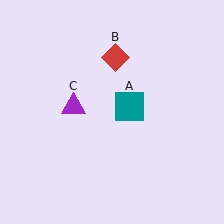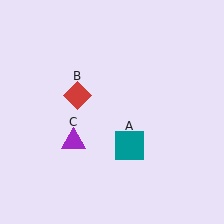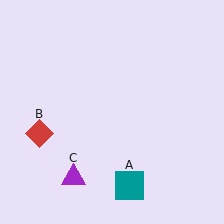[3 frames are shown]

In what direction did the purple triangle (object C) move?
The purple triangle (object C) moved down.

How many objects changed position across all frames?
3 objects changed position: teal square (object A), red diamond (object B), purple triangle (object C).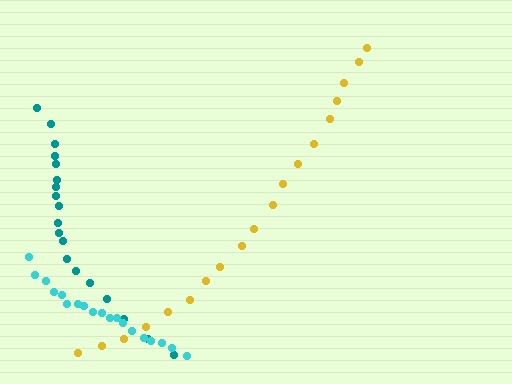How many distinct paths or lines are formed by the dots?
There are 3 distinct paths.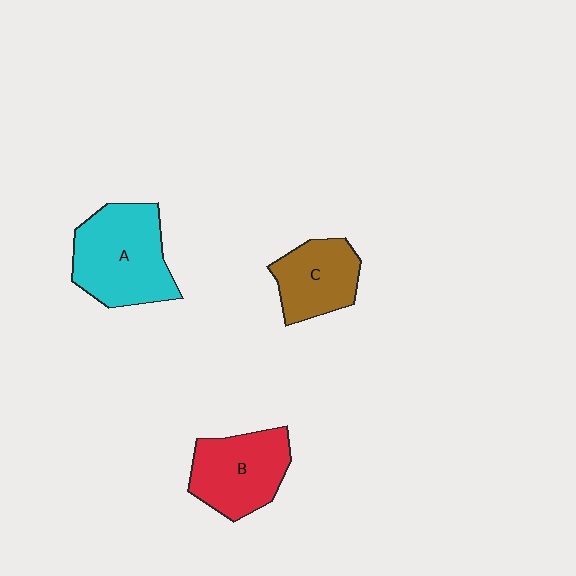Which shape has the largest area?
Shape A (cyan).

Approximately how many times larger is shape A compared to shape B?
Approximately 1.2 times.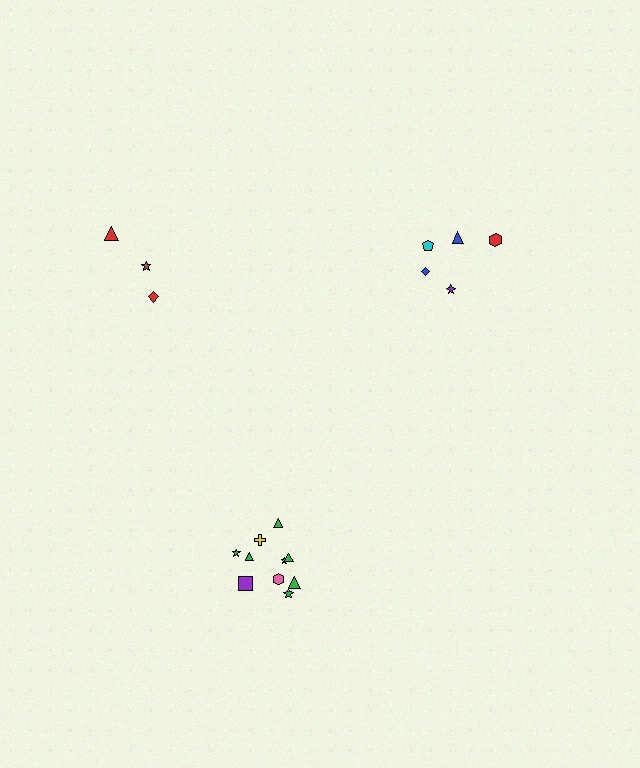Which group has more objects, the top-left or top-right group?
The top-right group.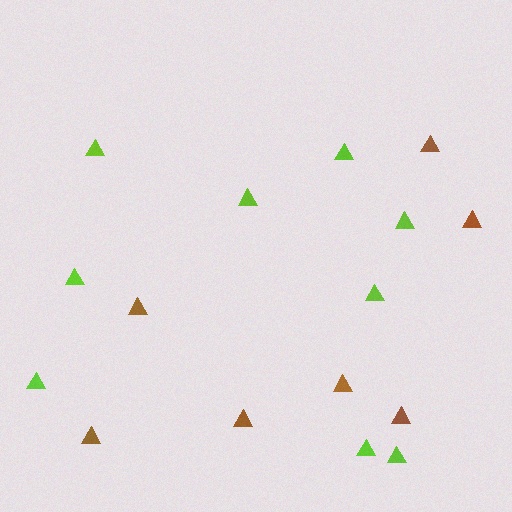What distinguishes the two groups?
There are 2 groups: one group of lime triangles (9) and one group of brown triangles (7).